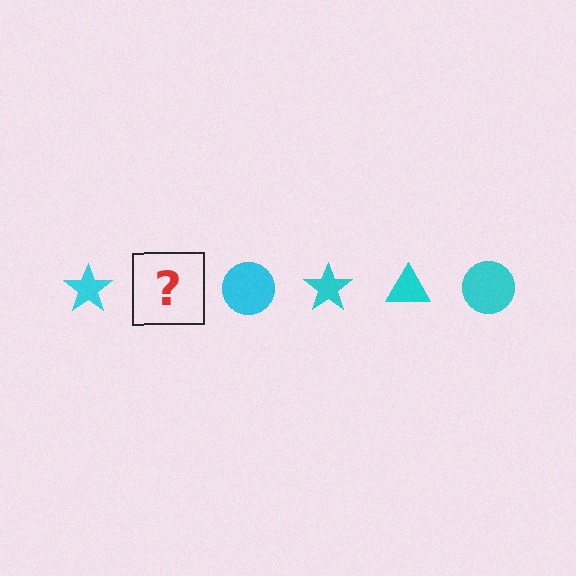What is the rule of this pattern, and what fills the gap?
The rule is that the pattern cycles through star, triangle, circle shapes in cyan. The gap should be filled with a cyan triangle.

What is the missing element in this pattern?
The missing element is a cyan triangle.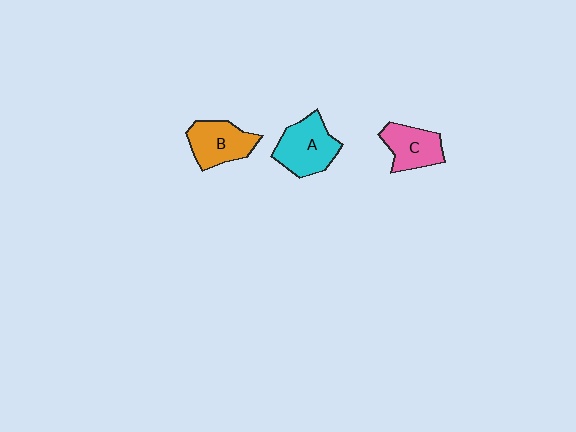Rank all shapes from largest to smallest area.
From largest to smallest: A (cyan), B (orange), C (pink).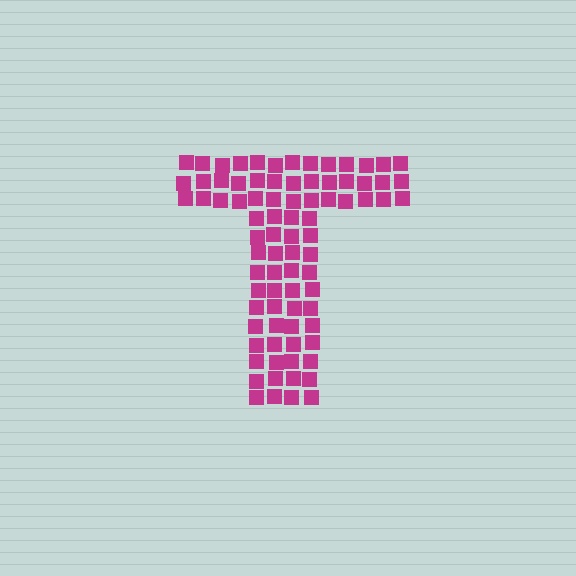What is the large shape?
The large shape is the letter T.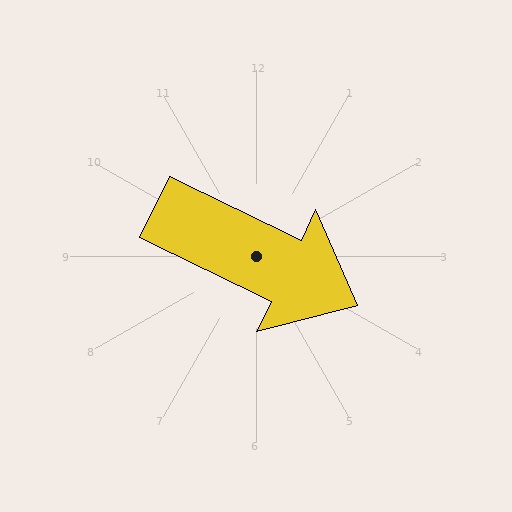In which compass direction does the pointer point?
Southeast.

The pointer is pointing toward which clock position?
Roughly 4 o'clock.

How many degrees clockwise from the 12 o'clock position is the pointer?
Approximately 116 degrees.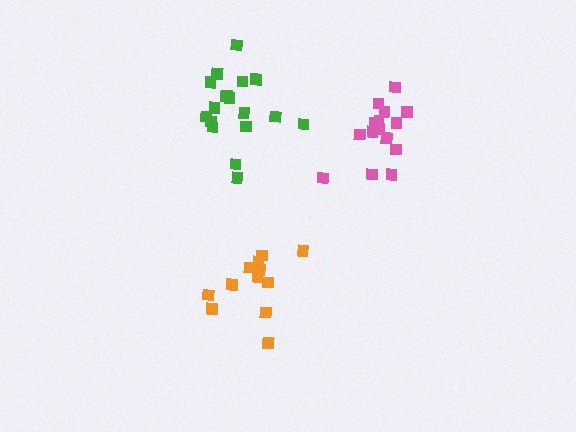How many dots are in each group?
Group 1: 12 dots, Group 2: 17 dots, Group 3: 15 dots (44 total).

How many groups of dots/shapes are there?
There are 3 groups.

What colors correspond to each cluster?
The clusters are colored: orange, green, pink.